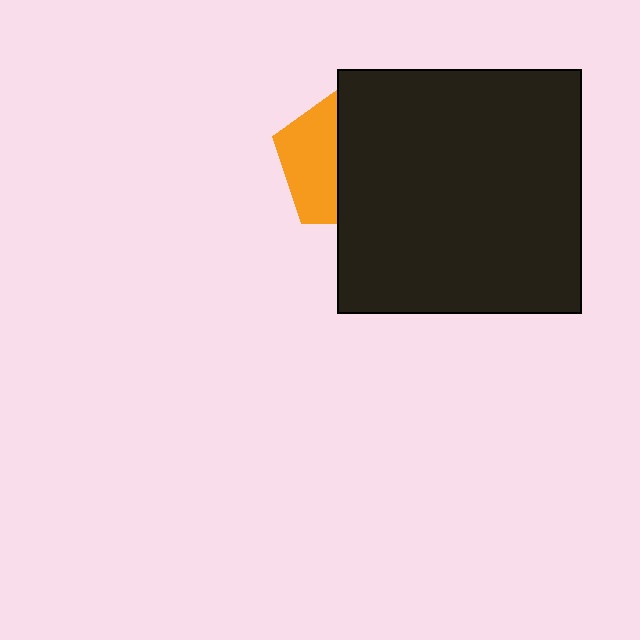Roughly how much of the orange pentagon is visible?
A small part of it is visible (roughly 41%).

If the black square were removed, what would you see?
You would see the complete orange pentagon.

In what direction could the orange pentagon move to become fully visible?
The orange pentagon could move left. That would shift it out from behind the black square entirely.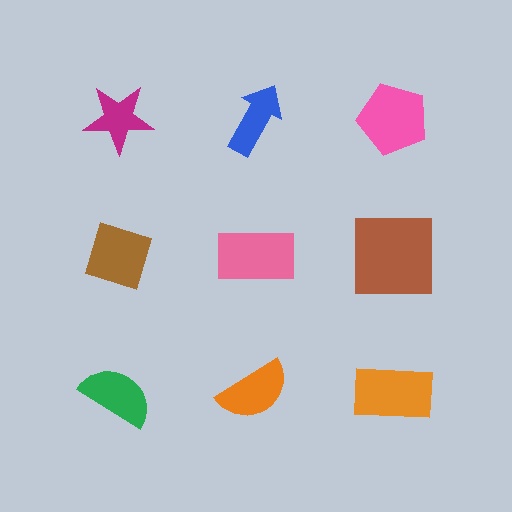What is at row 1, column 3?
A pink pentagon.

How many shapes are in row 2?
3 shapes.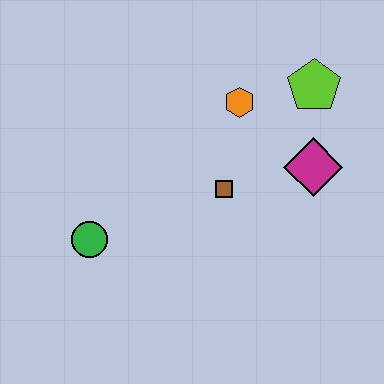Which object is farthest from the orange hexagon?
The green circle is farthest from the orange hexagon.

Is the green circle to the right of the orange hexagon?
No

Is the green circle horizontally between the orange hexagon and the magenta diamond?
No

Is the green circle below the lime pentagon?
Yes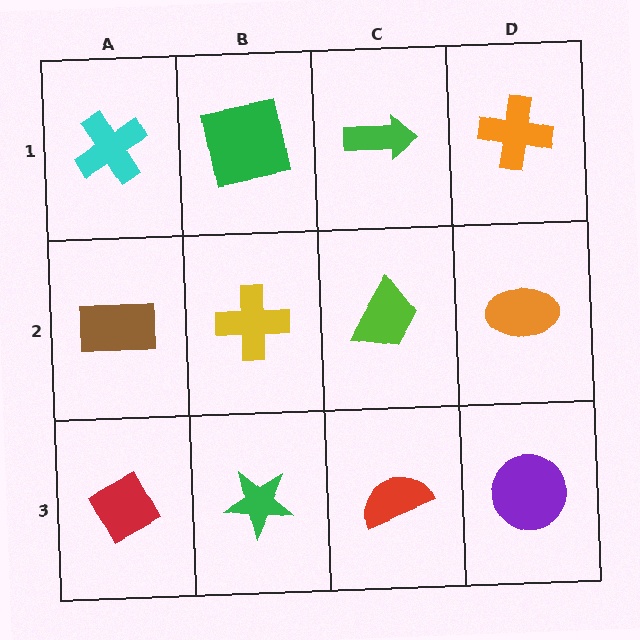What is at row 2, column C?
A lime trapezoid.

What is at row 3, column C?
A red semicircle.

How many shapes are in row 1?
4 shapes.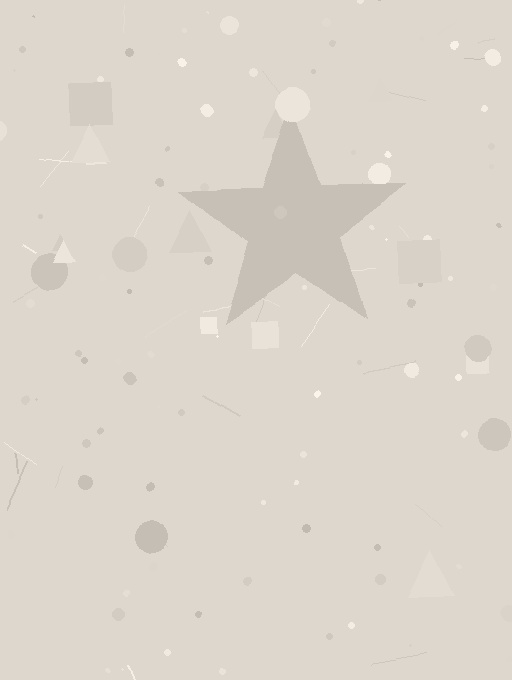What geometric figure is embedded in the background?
A star is embedded in the background.